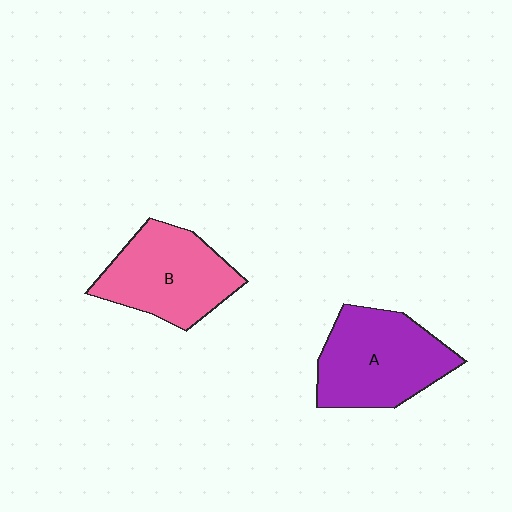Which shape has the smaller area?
Shape B (pink).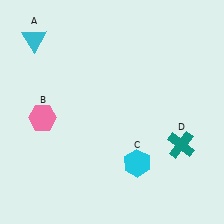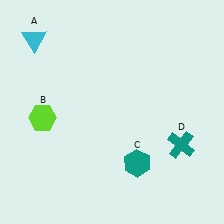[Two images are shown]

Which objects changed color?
B changed from pink to lime. C changed from cyan to teal.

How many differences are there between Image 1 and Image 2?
There are 2 differences between the two images.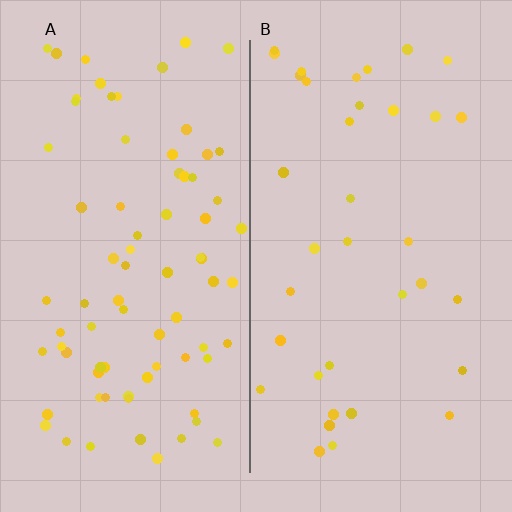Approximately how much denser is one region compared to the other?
Approximately 2.2× — region A over region B.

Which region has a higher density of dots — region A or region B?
A (the left).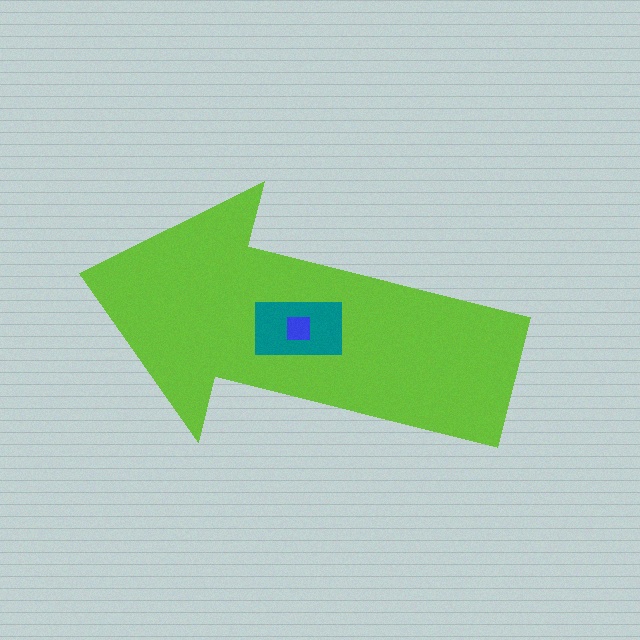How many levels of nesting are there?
3.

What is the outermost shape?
The lime arrow.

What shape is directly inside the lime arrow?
The teal rectangle.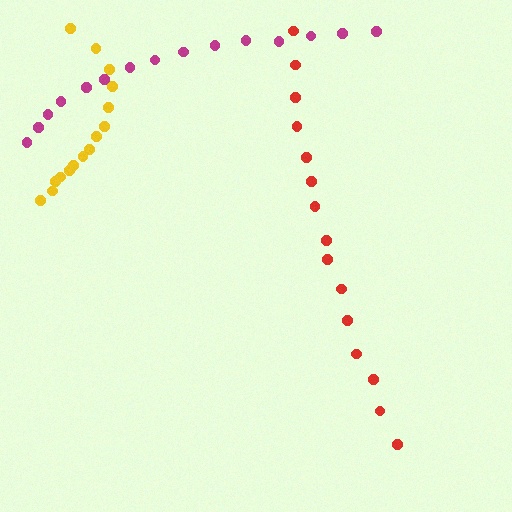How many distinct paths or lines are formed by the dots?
There are 3 distinct paths.